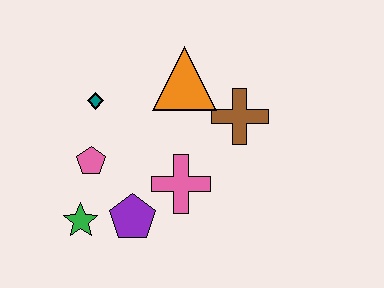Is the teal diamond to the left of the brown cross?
Yes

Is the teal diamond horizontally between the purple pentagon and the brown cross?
No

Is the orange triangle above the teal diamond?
Yes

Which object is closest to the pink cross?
The purple pentagon is closest to the pink cross.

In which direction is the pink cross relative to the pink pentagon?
The pink cross is to the right of the pink pentagon.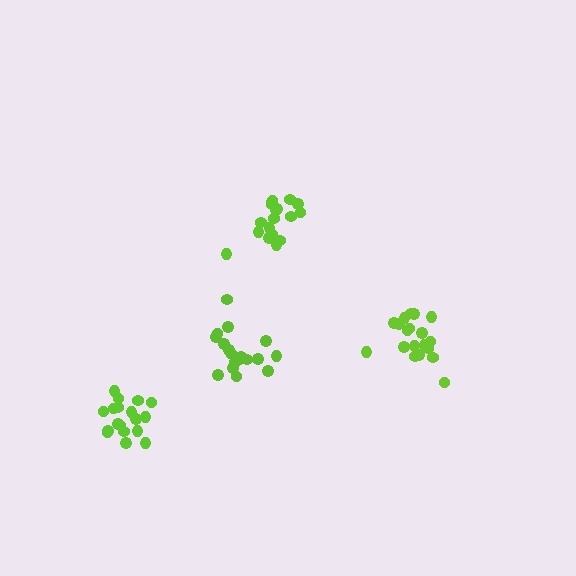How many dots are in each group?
Group 1: 19 dots, Group 2: 18 dots, Group 3: 18 dots, Group 4: 18 dots (73 total).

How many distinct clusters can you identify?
There are 4 distinct clusters.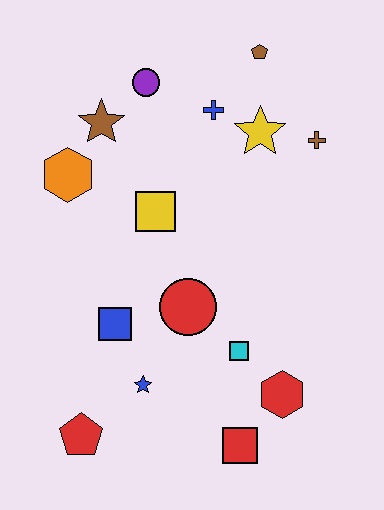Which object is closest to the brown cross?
The yellow star is closest to the brown cross.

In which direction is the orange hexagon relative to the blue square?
The orange hexagon is above the blue square.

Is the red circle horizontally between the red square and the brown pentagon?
No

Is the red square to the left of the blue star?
No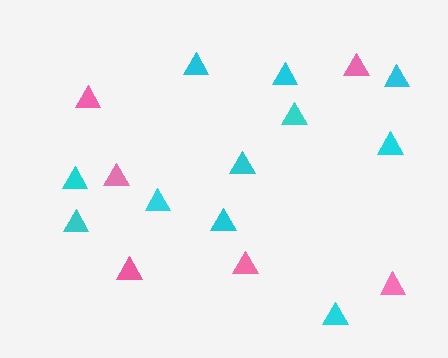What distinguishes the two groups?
There are 2 groups: one group of cyan triangles (11) and one group of pink triangles (6).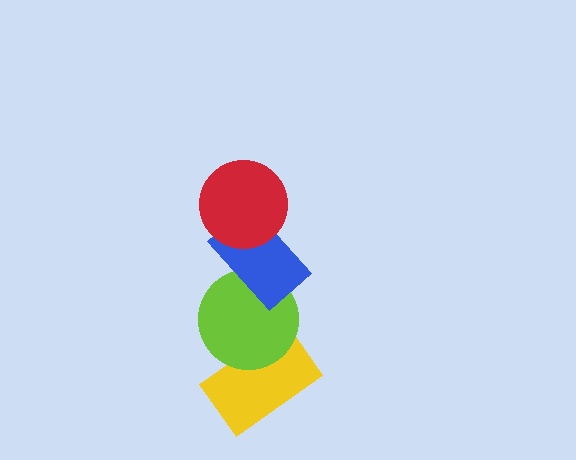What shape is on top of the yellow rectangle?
The lime circle is on top of the yellow rectangle.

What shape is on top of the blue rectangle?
The red circle is on top of the blue rectangle.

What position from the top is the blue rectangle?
The blue rectangle is 2nd from the top.